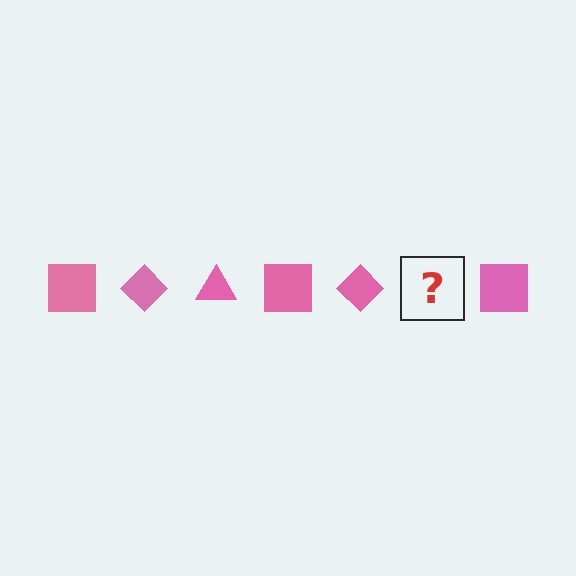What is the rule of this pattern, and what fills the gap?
The rule is that the pattern cycles through square, diamond, triangle shapes in pink. The gap should be filled with a pink triangle.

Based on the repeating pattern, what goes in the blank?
The blank should be a pink triangle.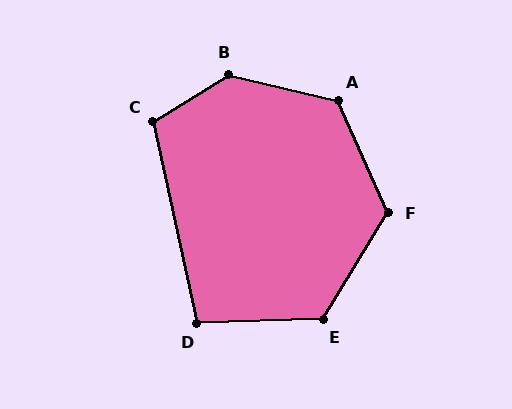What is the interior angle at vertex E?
Approximately 123 degrees (obtuse).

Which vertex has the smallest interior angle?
D, at approximately 100 degrees.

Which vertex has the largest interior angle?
B, at approximately 135 degrees.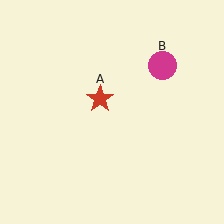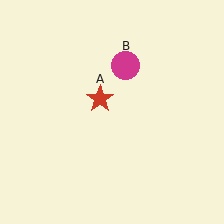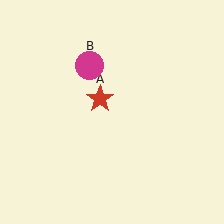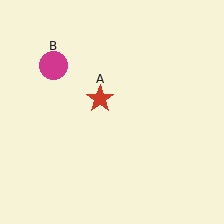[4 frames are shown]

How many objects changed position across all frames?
1 object changed position: magenta circle (object B).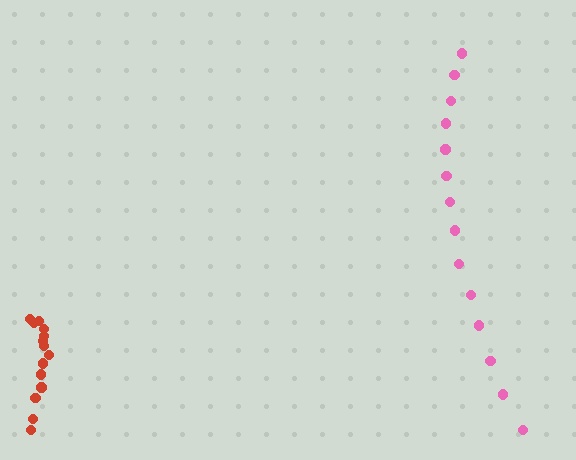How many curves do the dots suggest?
There are 2 distinct paths.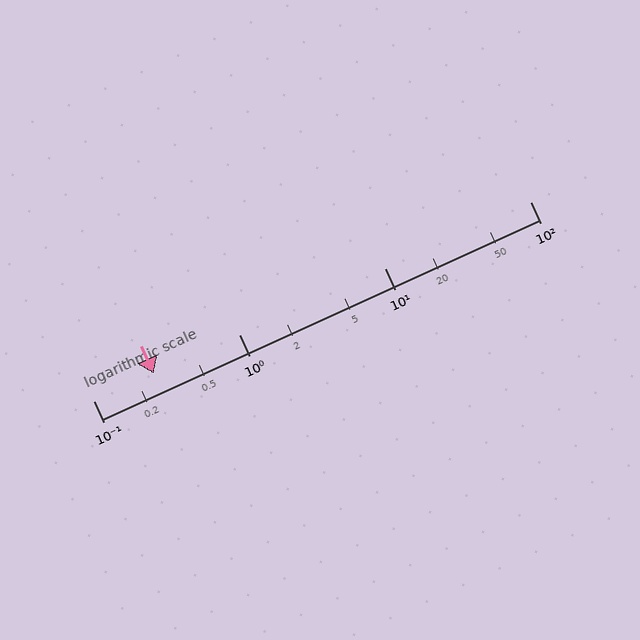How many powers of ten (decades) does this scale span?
The scale spans 3 decades, from 0.1 to 100.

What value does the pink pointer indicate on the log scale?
The pointer indicates approximately 0.26.